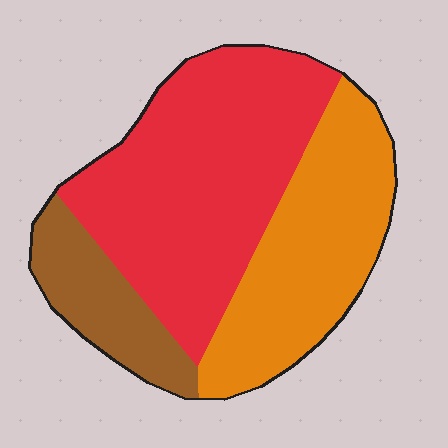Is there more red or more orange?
Red.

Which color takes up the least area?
Brown, at roughly 15%.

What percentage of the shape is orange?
Orange takes up about one third (1/3) of the shape.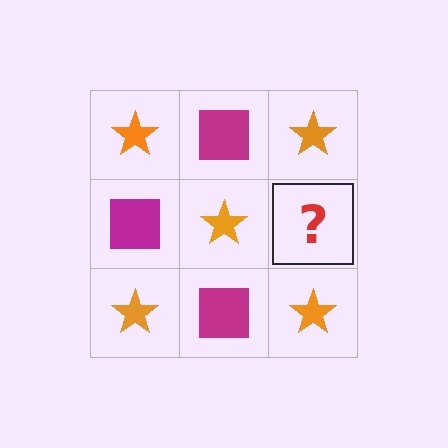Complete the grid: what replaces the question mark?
The question mark should be replaced with a magenta square.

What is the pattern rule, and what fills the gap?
The rule is that it alternates orange star and magenta square in a checkerboard pattern. The gap should be filled with a magenta square.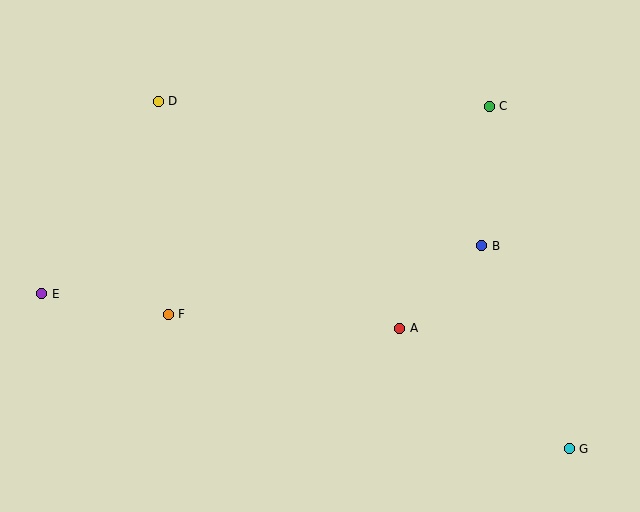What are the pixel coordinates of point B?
Point B is at (482, 246).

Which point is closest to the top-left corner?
Point D is closest to the top-left corner.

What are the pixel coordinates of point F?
Point F is at (168, 314).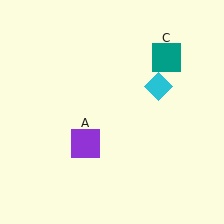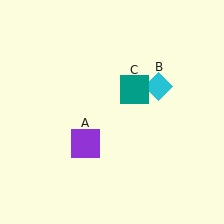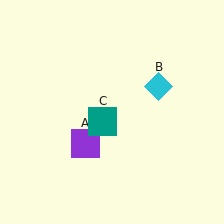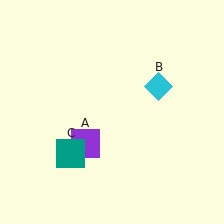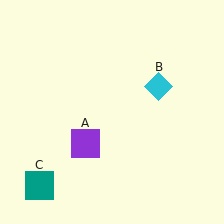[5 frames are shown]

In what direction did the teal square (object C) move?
The teal square (object C) moved down and to the left.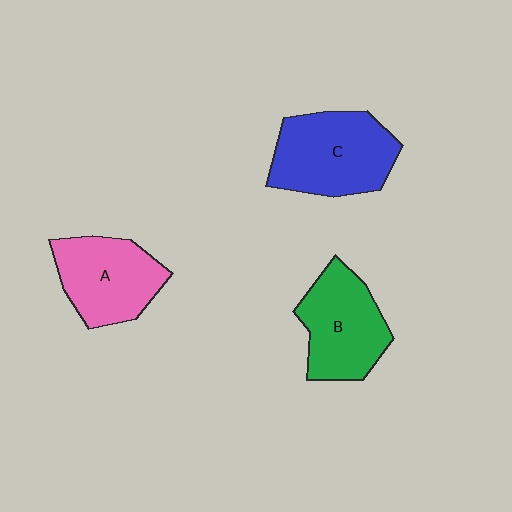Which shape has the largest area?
Shape C (blue).